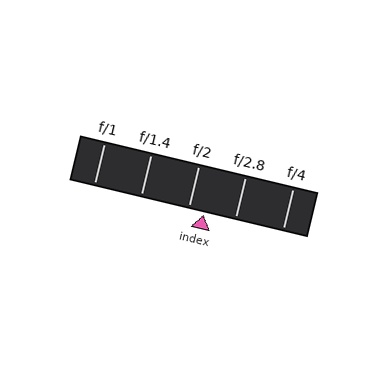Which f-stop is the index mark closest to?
The index mark is closest to f/2.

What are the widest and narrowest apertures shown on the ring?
The widest aperture shown is f/1 and the narrowest is f/4.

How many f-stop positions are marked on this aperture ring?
There are 5 f-stop positions marked.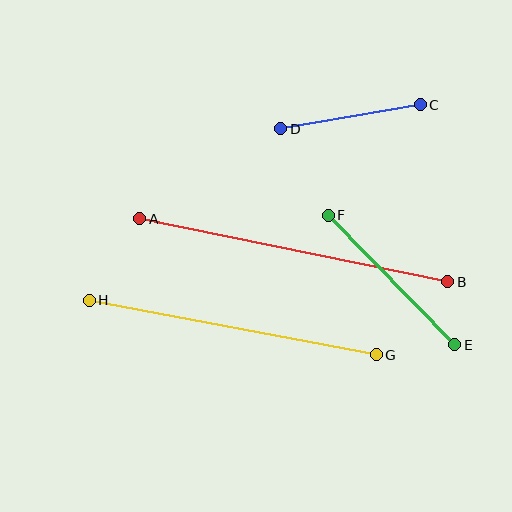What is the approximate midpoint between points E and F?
The midpoint is at approximately (391, 280) pixels.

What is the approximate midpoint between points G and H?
The midpoint is at approximately (233, 328) pixels.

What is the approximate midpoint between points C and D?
The midpoint is at approximately (351, 117) pixels.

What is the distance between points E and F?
The distance is approximately 181 pixels.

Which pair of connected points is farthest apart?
Points A and B are farthest apart.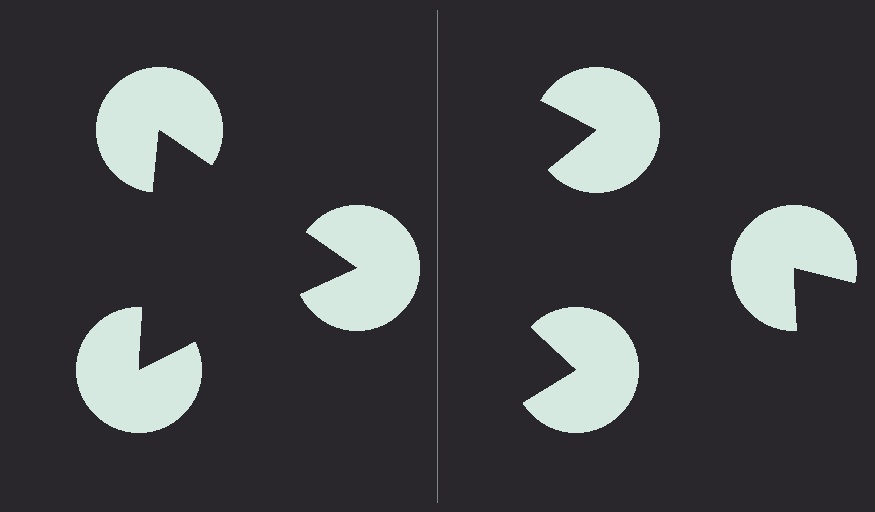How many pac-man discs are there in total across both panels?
6 — 3 on each side.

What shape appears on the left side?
An illusory triangle.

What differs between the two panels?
The pac-man discs are positioned identically on both sides; only the wedge orientations differ. On the left they align to a triangle; on the right they are misaligned.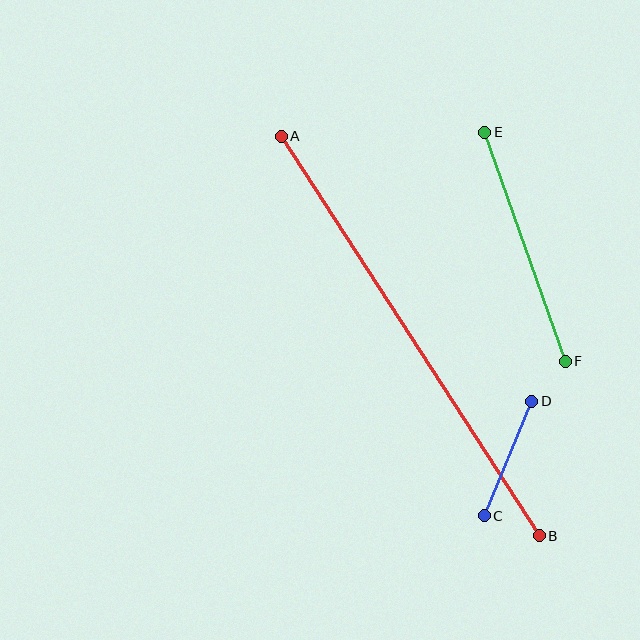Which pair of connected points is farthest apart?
Points A and B are farthest apart.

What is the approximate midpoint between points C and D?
The midpoint is at approximately (508, 458) pixels.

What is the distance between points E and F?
The distance is approximately 243 pixels.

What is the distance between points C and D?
The distance is approximately 124 pixels.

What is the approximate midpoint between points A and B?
The midpoint is at approximately (410, 336) pixels.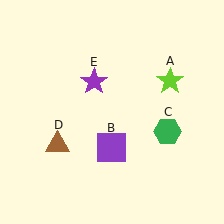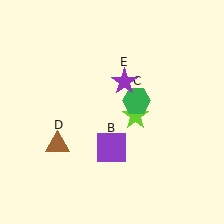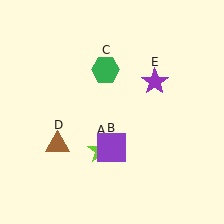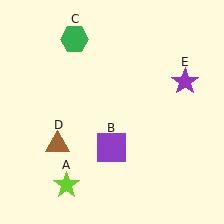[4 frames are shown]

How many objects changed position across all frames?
3 objects changed position: lime star (object A), green hexagon (object C), purple star (object E).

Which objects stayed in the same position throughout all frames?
Purple square (object B) and brown triangle (object D) remained stationary.